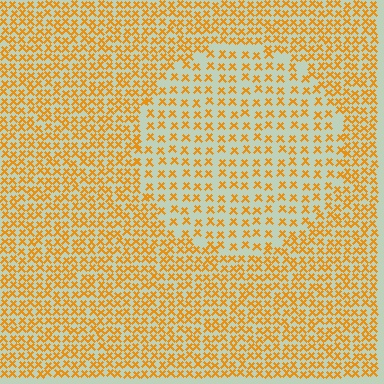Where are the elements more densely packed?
The elements are more densely packed outside the circle boundary.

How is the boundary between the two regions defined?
The boundary is defined by a change in element density (approximately 1.9x ratio). All elements are the same color, size, and shape.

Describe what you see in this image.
The image contains small orange elements arranged at two different densities. A circle-shaped region is visible where the elements are less densely packed than the surrounding area.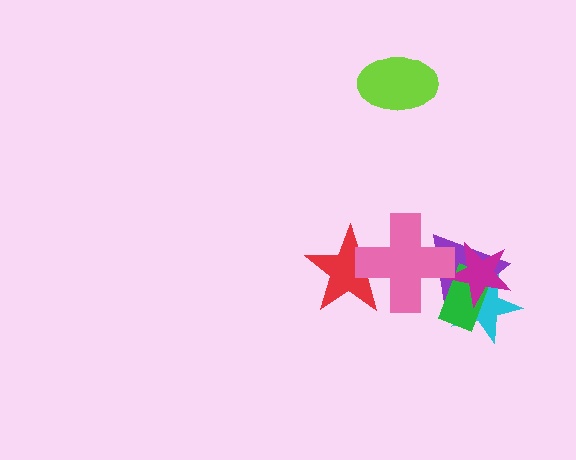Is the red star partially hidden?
Yes, it is partially covered by another shape.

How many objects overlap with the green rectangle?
4 objects overlap with the green rectangle.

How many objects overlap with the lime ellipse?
0 objects overlap with the lime ellipse.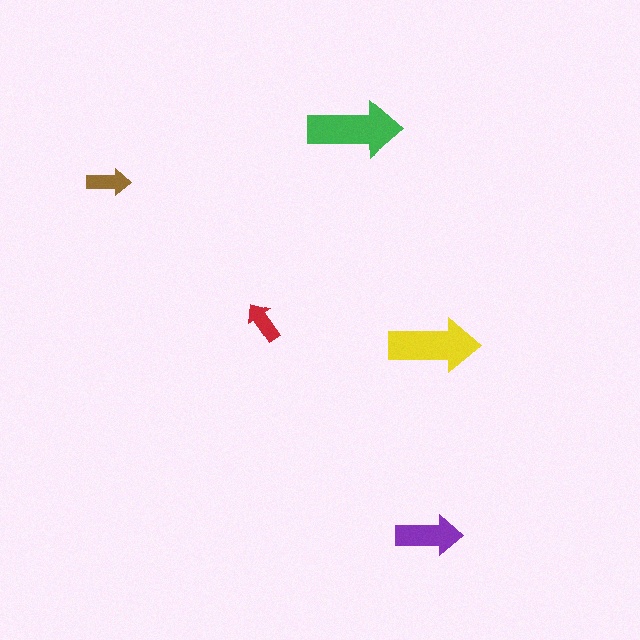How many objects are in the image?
There are 5 objects in the image.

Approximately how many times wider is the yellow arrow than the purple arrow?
About 1.5 times wider.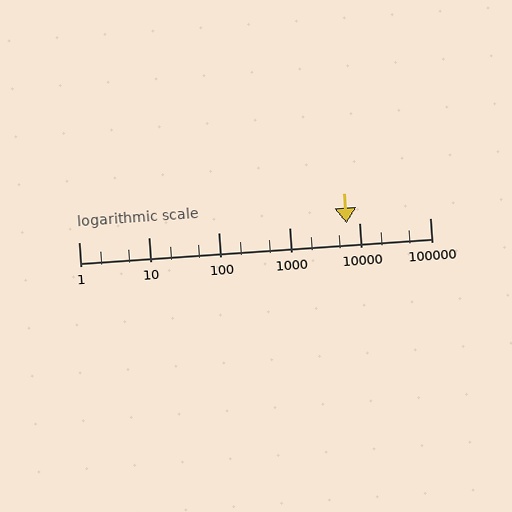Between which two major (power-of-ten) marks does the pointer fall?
The pointer is between 1000 and 10000.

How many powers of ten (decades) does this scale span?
The scale spans 5 decades, from 1 to 100000.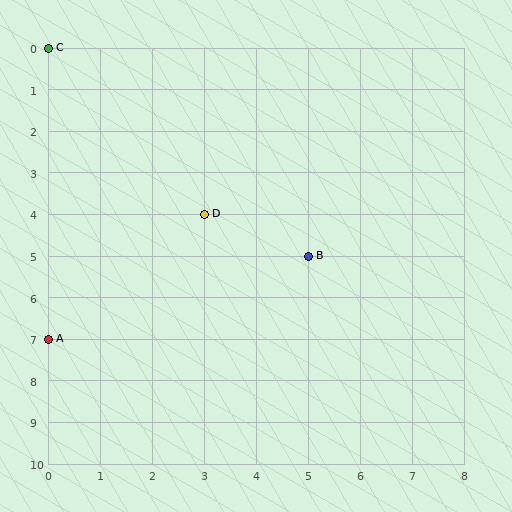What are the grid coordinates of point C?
Point C is at grid coordinates (0, 0).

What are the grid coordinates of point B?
Point B is at grid coordinates (5, 5).